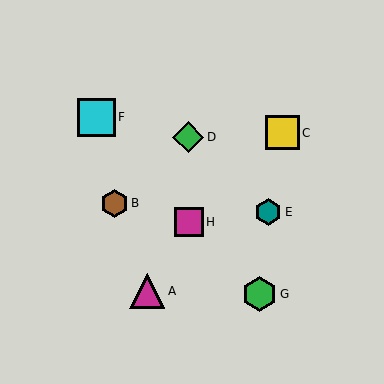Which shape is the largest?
The cyan square (labeled F) is the largest.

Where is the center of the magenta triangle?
The center of the magenta triangle is at (147, 291).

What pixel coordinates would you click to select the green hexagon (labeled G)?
Click at (259, 294) to select the green hexagon G.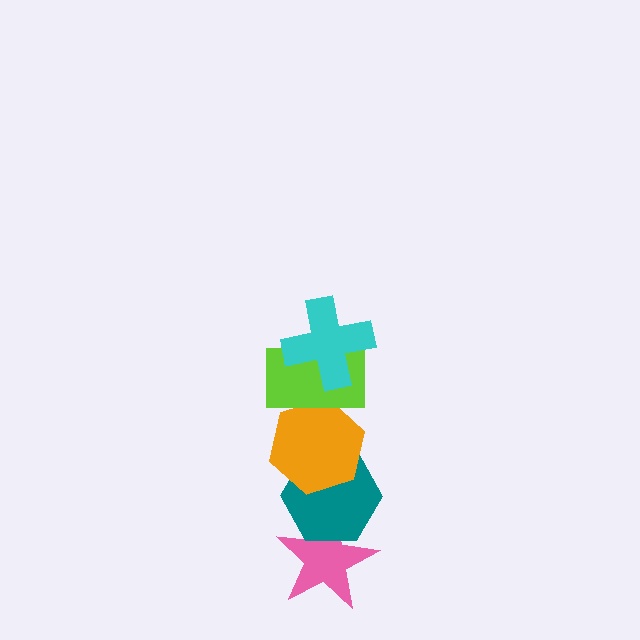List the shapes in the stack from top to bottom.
From top to bottom: the cyan cross, the lime rectangle, the orange hexagon, the teal hexagon, the pink star.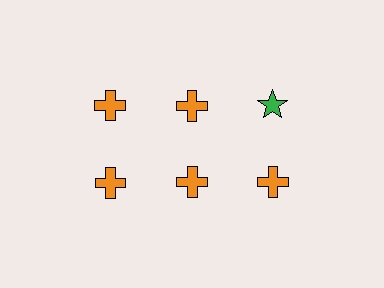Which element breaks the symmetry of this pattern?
The green star in the top row, center column breaks the symmetry. All other shapes are orange crosses.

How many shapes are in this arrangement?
There are 6 shapes arranged in a grid pattern.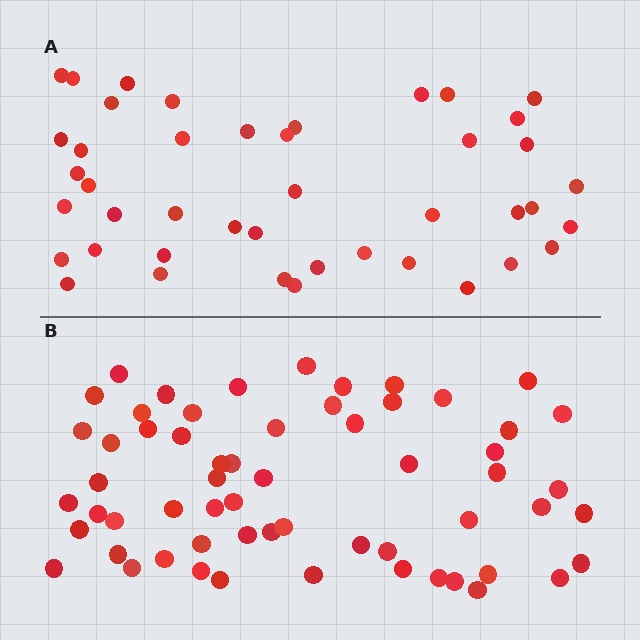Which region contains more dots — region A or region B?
Region B (the bottom region) has more dots.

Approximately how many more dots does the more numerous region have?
Region B has approximately 15 more dots than region A.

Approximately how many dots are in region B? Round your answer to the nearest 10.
About 60 dots.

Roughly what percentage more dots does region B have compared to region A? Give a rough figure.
About 40% more.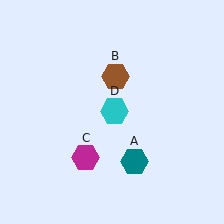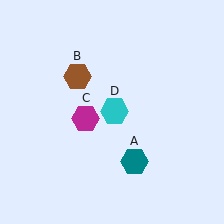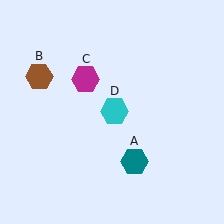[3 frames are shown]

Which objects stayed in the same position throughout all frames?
Teal hexagon (object A) and cyan hexagon (object D) remained stationary.